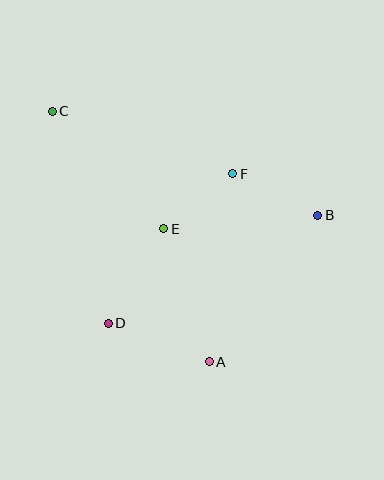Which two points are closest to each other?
Points E and F are closest to each other.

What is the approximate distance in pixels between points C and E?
The distance between C and E is approximately 162 pixels.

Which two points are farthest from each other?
Points A and C are farthest from each other.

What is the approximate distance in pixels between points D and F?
The distance between D and F is approximately 194 pixels.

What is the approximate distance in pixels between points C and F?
The distance between C and F is approximately 191 pixels.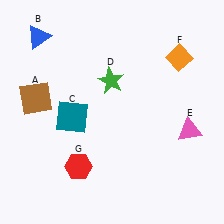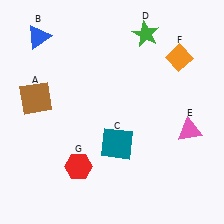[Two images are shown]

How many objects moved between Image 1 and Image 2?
2 objects moved between the two images.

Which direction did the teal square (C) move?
The teal square (C) moved right.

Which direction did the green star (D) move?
The green star (D) moved up.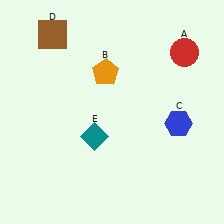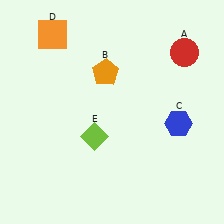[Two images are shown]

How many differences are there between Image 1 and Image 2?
There are 2 differences between the two images.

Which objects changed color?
D changed from brown to orange. E changed from teal to lime.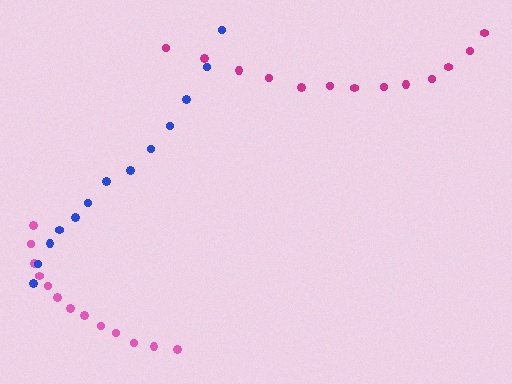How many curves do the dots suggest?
There are 3 distinct paths.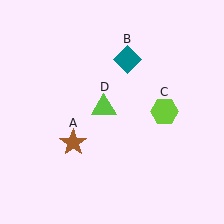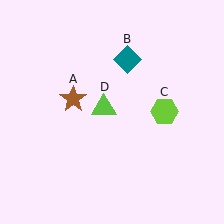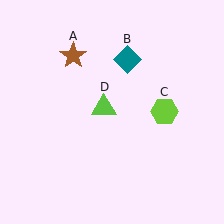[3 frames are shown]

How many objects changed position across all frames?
1 object changed position: brown star (object A).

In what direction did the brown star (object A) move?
The brown star (object A) moved up.